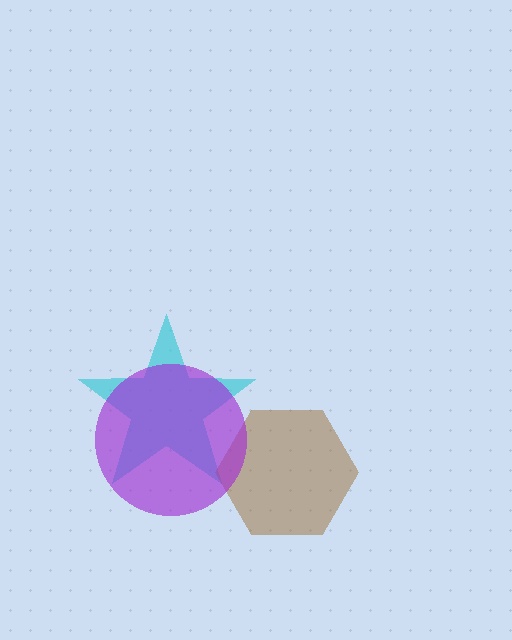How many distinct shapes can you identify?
There are 3 distinct shapes: a cyan star, a brown hexagon, a purple circle.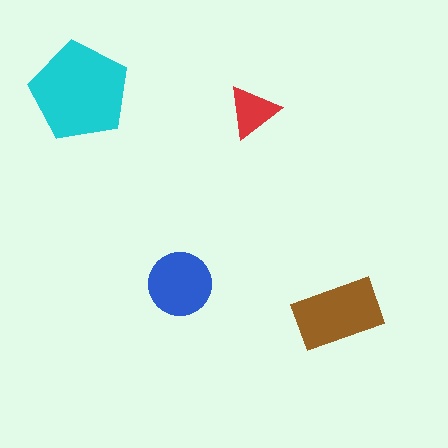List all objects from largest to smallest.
The cyan pentagon, the brown rectangle, the blue circle, the red triangle.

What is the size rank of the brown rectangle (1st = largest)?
2nd.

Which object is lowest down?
The brown rectangle is bottommost.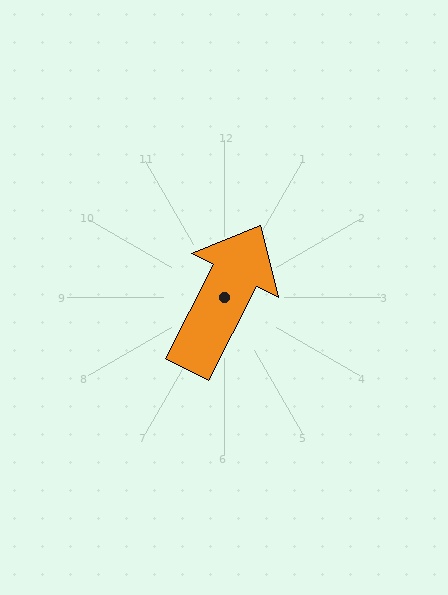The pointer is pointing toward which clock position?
Roughly 1 o'clock.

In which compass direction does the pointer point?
Northeast.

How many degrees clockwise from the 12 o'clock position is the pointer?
Approximately 27 degrees.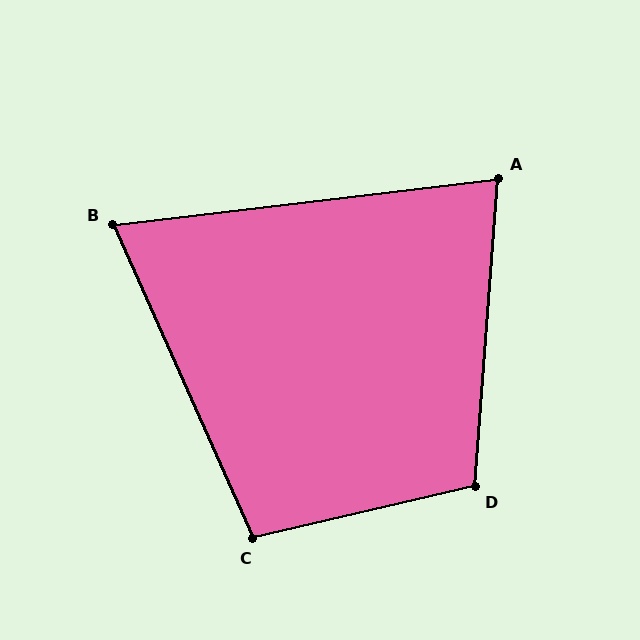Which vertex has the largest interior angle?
D, at approximately 107 degrees.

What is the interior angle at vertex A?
Approximately 79 degrees (acute).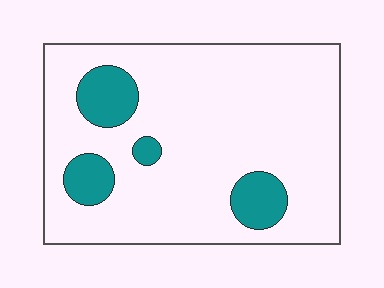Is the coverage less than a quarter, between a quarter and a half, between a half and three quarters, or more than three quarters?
Less than a quarter.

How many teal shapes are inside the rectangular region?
4.